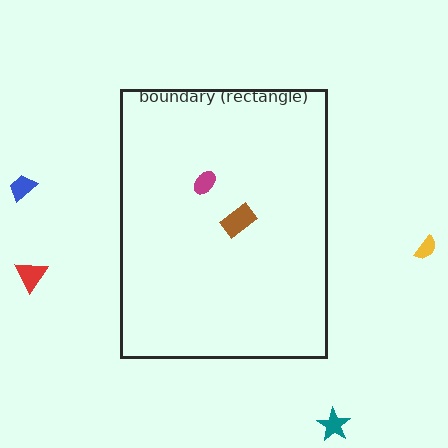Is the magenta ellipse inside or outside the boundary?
Inside.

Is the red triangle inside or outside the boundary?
Outside.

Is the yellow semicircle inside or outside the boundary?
Outside.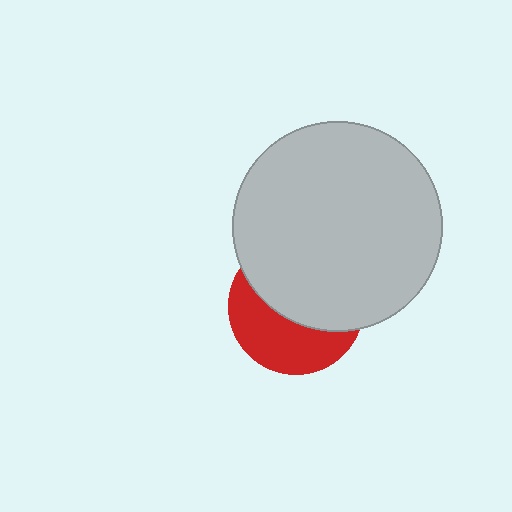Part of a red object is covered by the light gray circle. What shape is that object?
It is a circle.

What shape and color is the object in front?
The object in front is a light gray circle.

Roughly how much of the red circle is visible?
A small part of it is visible (roughly 43%).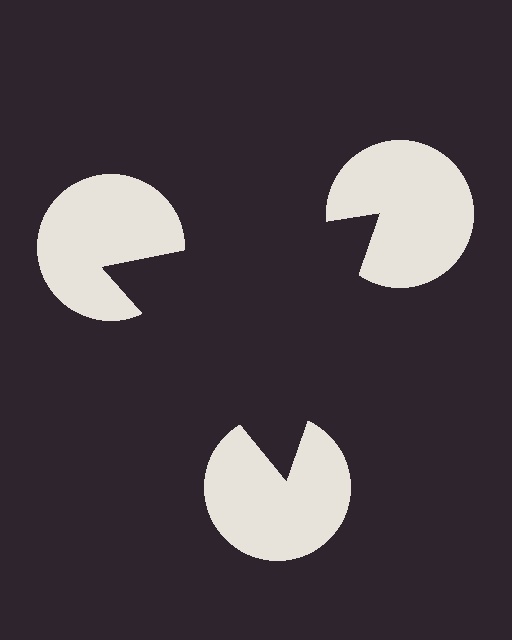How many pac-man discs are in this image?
There are 3 — one at each vertex of the illusory triangle.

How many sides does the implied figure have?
3 sides.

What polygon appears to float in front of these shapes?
An illusory triangle — its edges are inferred from the aligned wedge cuts in the pac-man discs, not physically drawn.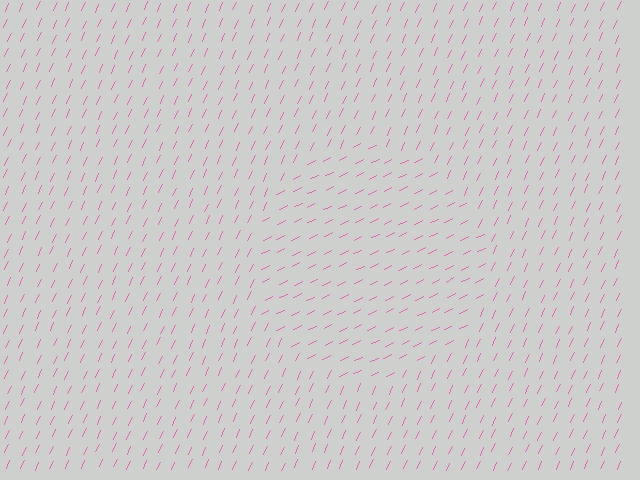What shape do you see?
I see a circle.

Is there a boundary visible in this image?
Yes, there is a texture boundary formed by a change in line orientation.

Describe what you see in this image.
The image is filled with small pink line segments. A circle region in the image has lines oriented differently from the surrounding lines, creating a visible texture boundary.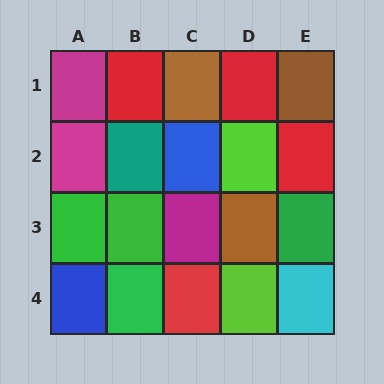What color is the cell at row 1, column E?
Brown.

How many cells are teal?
1 cell is teal.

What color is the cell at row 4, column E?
Cyan.